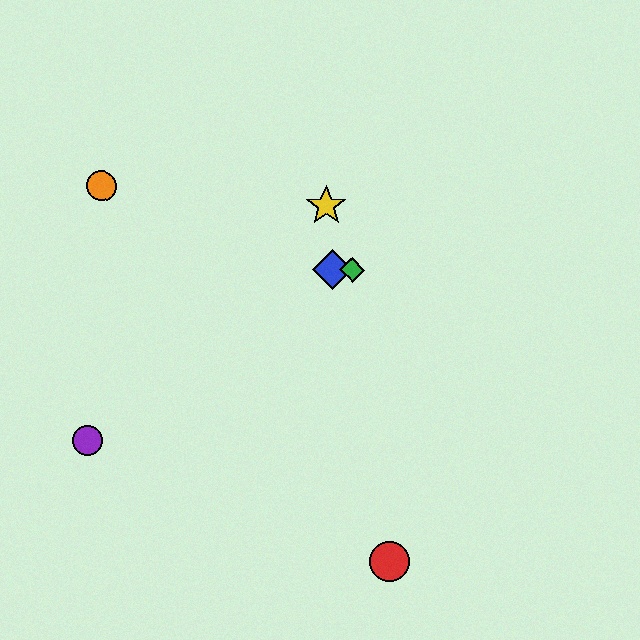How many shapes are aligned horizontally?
2 shapes (the blue diamond, the green diamond) are aligned horizontally.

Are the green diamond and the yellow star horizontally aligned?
No, the green diamond is at y≈270 and the yellow star is at y≈206.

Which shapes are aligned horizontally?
The blue diamond, the green diamond are aligned horizontally.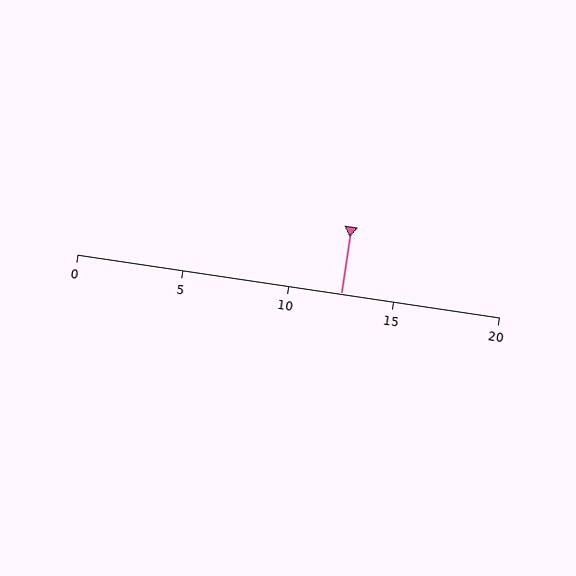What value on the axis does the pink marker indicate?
The marker indicates approximately 12.5.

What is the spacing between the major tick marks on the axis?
The major ticks are spaced 5 apart.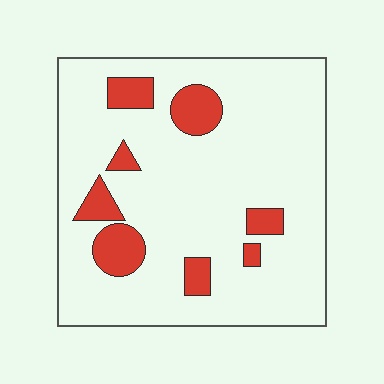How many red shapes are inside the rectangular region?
8.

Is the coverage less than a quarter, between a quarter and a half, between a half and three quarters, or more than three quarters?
Less than a quarter.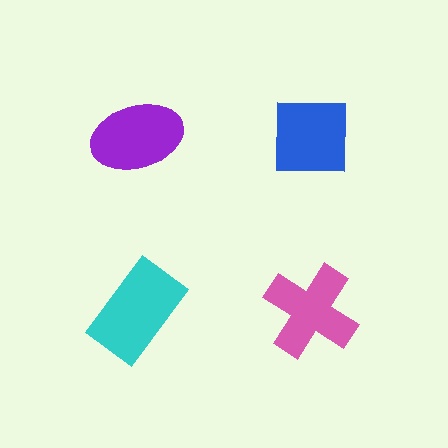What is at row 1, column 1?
A purple ellipse.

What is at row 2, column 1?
A cyan rectangle.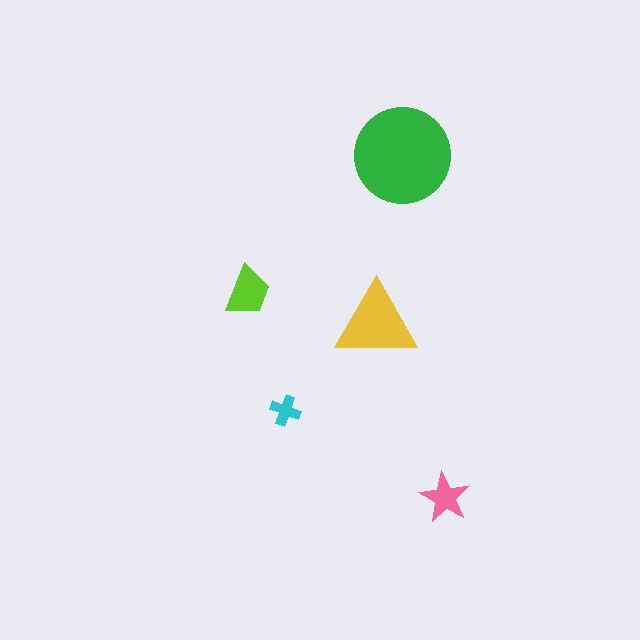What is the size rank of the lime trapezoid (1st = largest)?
3rd.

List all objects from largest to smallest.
The green circle, the yellow triangle, the lime trapezoid, the pink star, the cyan cross.